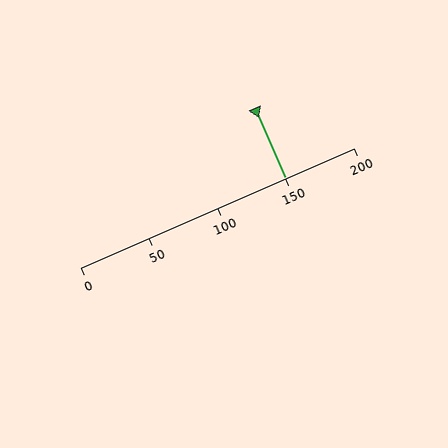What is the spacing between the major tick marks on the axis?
The major ticks are spaced 50 apart.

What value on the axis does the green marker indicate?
The marker indicates approximately 150.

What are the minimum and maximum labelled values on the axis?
The axis runs from 0 to 200.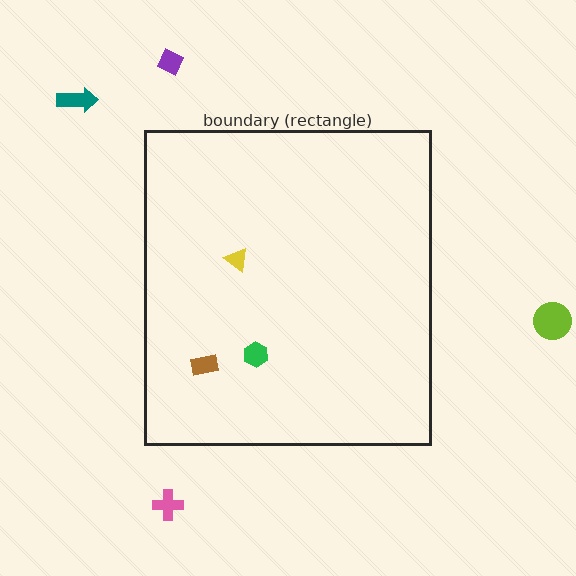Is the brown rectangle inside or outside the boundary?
Inside.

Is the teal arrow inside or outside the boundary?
Outside.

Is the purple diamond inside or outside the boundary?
Outside.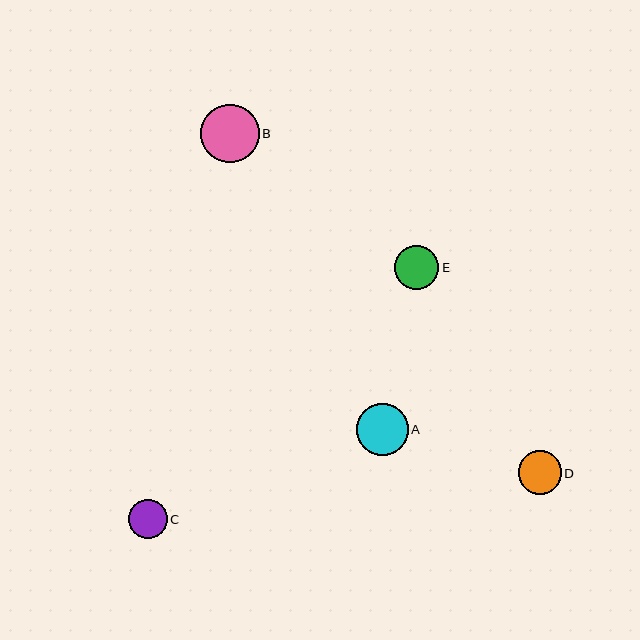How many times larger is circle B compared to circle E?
Circle B is approximately 1.3 times the size of circle E.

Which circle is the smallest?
Circle C is the smallest with a size of approximately 39 pixels.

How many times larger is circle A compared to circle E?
Circle A is approximately 1.2 times the size of circle E.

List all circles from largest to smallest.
From largest to smallest: B, A, E, D, C.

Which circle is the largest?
Circle B is the largest with a size of approximately 58 pixels.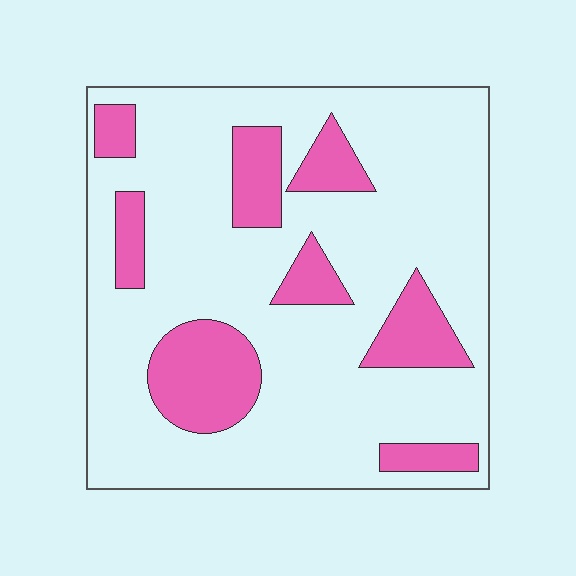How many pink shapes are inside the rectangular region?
8.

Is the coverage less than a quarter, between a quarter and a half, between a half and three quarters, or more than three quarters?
Less than a quarter.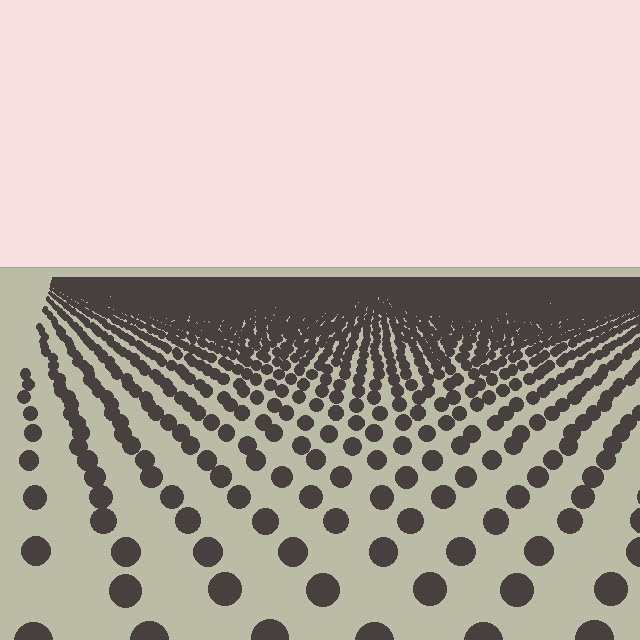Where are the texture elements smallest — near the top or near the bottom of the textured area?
Near the top.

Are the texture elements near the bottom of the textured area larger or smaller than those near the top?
Larger. Near the bottom, elements are closer to the viewer and appear at a bigger on-screen size.